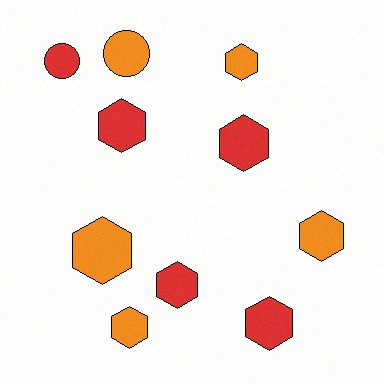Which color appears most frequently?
Red, with 5 objects.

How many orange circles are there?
There is 1 orange circle.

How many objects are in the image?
There are 10 objects.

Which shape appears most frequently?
Hexagon, with 8 objects.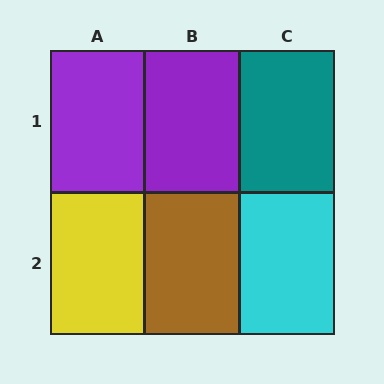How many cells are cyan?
1 cell is cyan.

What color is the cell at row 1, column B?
Purple.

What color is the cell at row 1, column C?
Teal.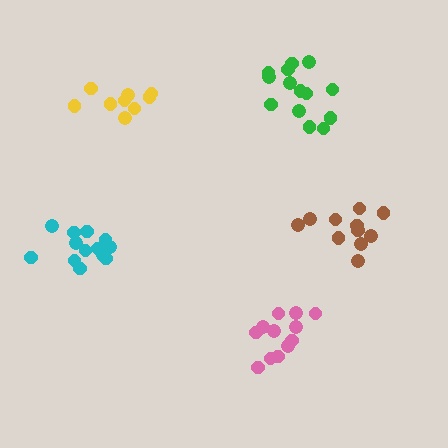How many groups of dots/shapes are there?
There are 5 groups.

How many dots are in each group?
Group 1: 12 dots, Group 2: 13 dots, Group 3: 11 dots, Group 4: 9 dots, Group 5: 14 dots (59 total).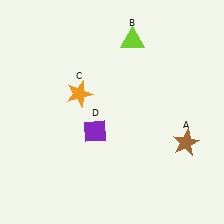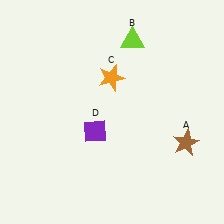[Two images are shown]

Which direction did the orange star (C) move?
The orange star (C) moved right.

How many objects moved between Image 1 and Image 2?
1 object moved between the two images.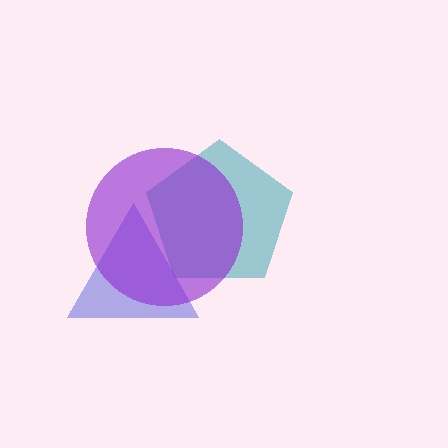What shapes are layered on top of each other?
The layered shapes are: a teal pentagon, a blue triangle, a purple circle.